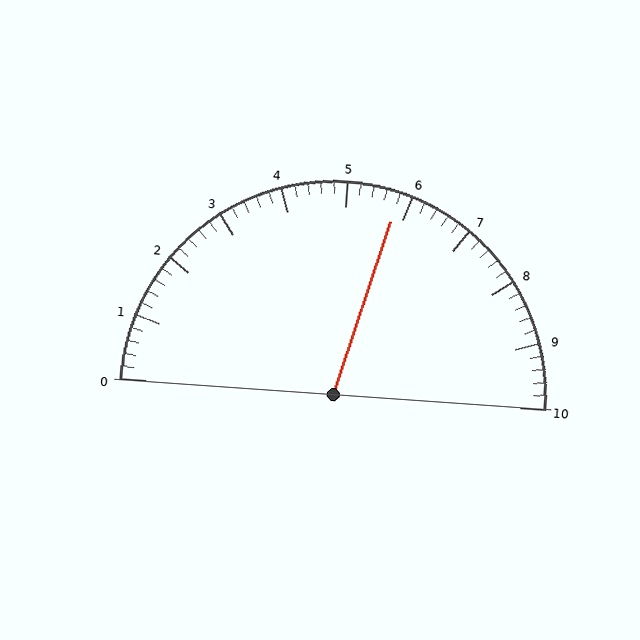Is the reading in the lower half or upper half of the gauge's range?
The reading is in the upper half of the range (0 to 10).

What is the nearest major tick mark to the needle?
The nearest major tick mark is 6.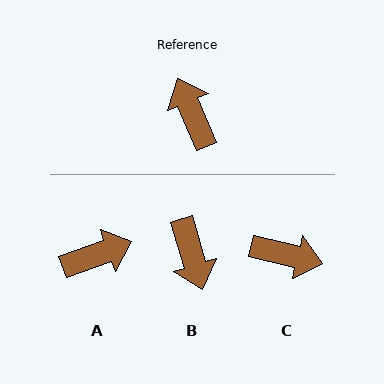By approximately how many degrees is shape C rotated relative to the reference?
Approximately 126 degrees clockwise.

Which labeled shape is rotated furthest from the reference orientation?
B, about 174 degrees away.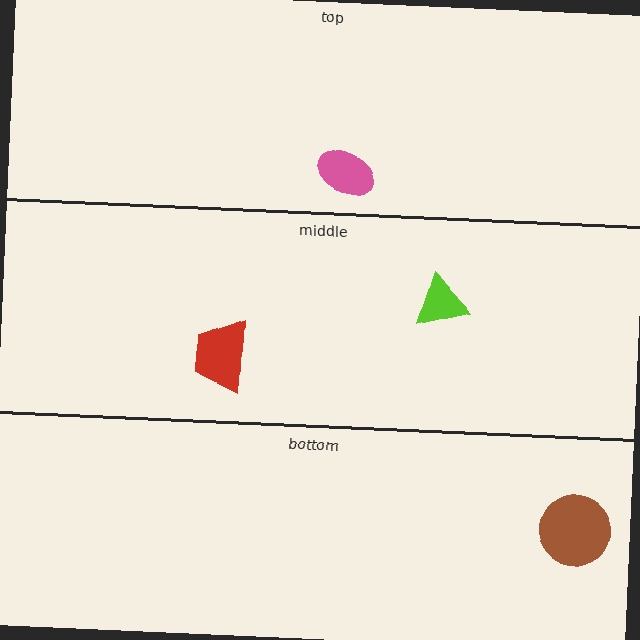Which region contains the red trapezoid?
The middle region.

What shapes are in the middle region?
The red trapezoid, the lime triangle.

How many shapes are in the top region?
1.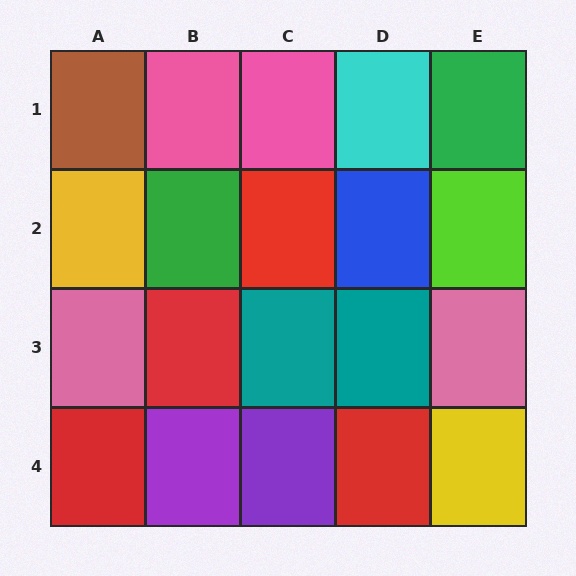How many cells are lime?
1 cell is lime.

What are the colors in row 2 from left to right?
Yellow, green, red, blue, lime.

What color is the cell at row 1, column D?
Cyan.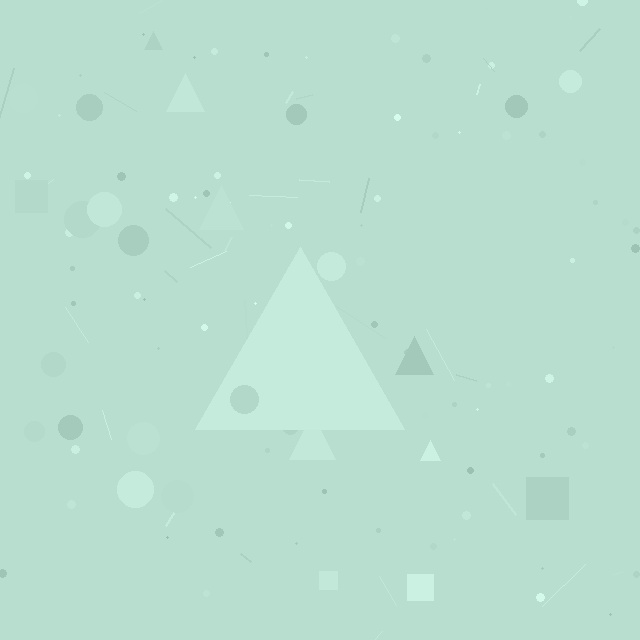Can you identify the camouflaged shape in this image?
The camouflaged shape is a triangle.